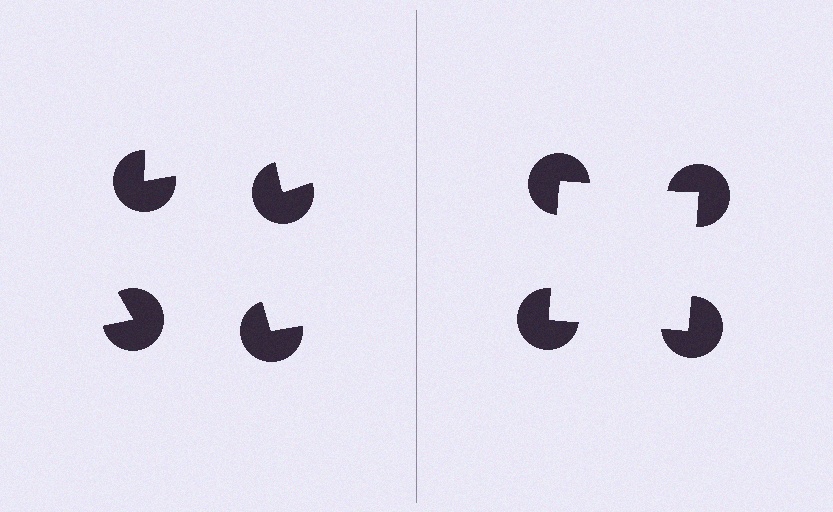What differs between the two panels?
The pac-man discs are positioned identically on both sides; only the wedge orientations differ. On the right they align to a square; on the left they are misaligned.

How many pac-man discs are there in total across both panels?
8 — 4 on each side.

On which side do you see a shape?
An illusory square appears on the right side. On the left side the wedge cuts are rotated, so no coherent shape forms.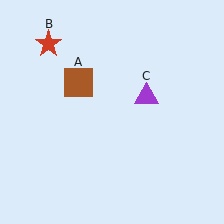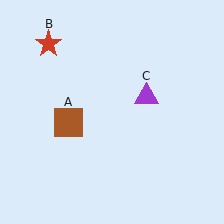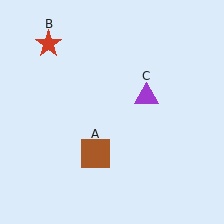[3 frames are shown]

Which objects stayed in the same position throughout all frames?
Red star (object B) and purple triangle (object C) remained stationary.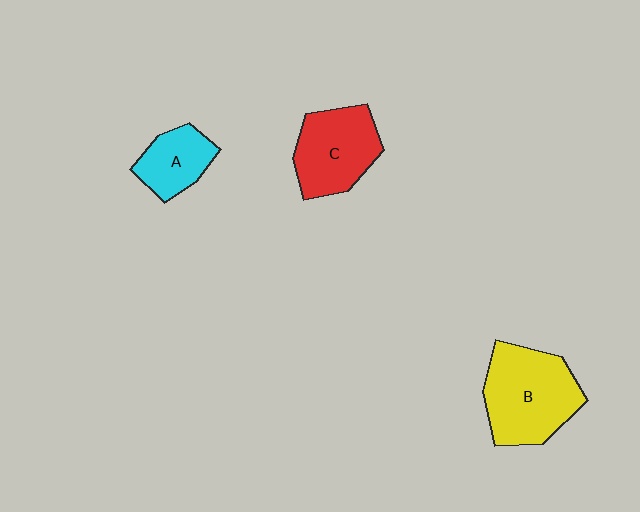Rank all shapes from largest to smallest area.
From largest to smallest: B (yellow), C (red), A (cyan).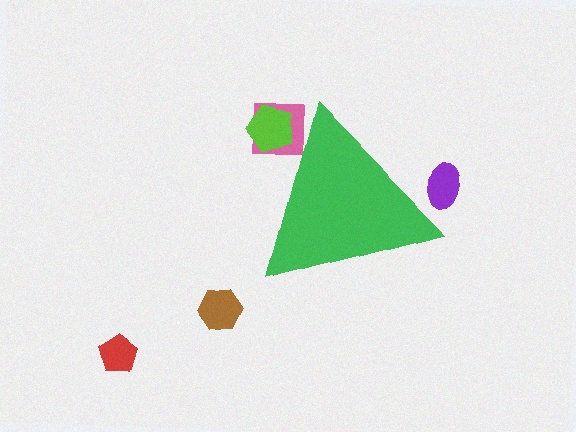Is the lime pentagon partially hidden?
Yes, the lime pentagon is partially hidden behind the green triangle.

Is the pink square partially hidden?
Yes, the pink square is partially hidden behind the green triangle.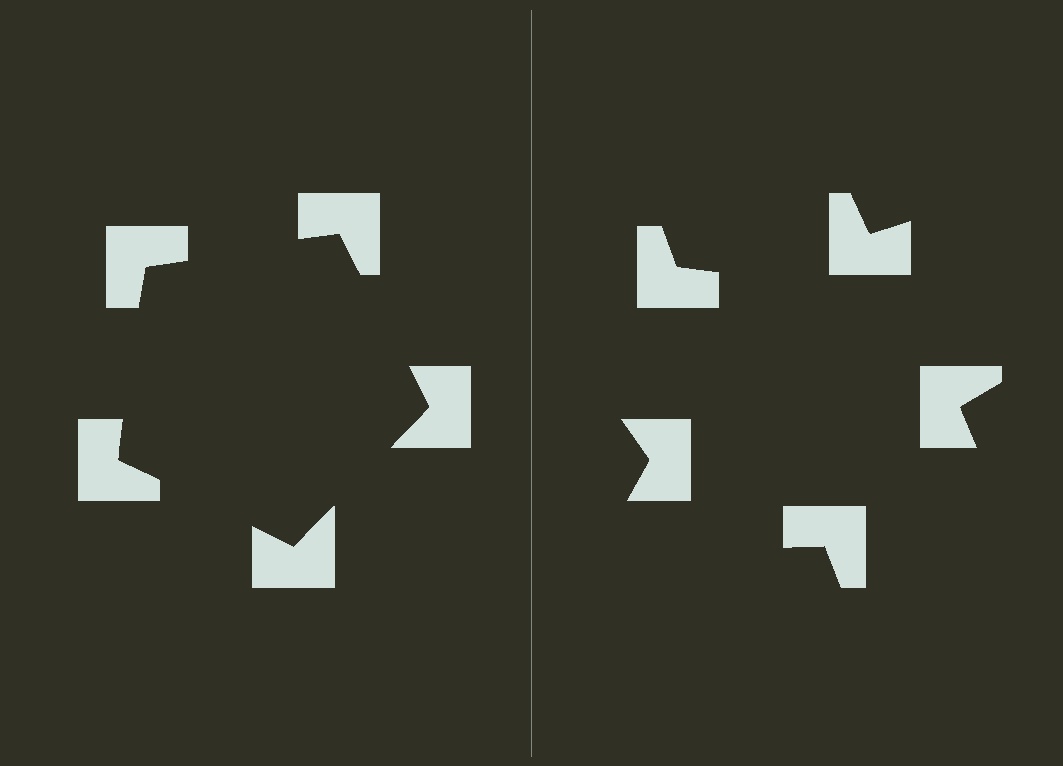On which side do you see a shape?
An illusory pentagon appears on the left side. On the right side the wedge cuts are rotated, so no coherent shape forms.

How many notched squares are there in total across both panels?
10 — 5 on each side.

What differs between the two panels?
The notched squares are positioned identically on both sides; only the wedge orientations differ. On the left they align to a pentagon; on the right they are misaligned.